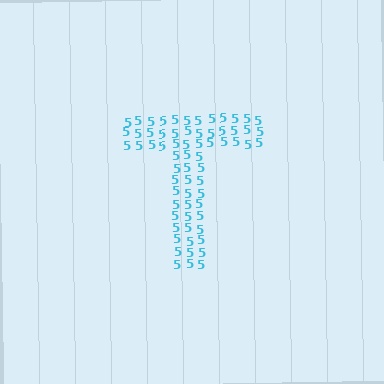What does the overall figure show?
The overall figure shows the letter T.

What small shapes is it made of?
It is made of small digit 5's.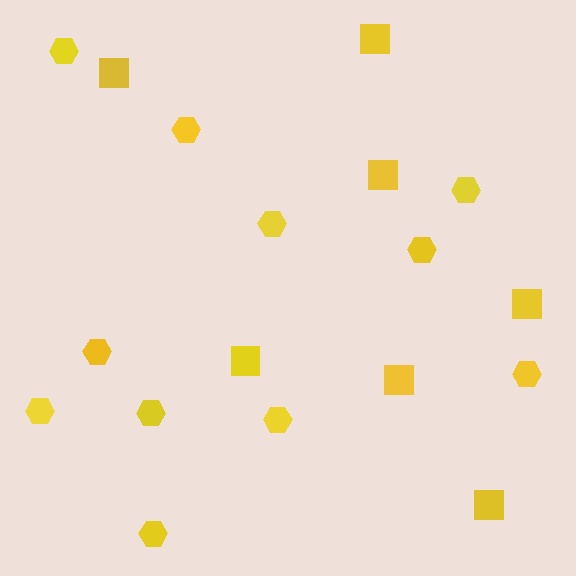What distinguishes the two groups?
There are 2 groups: one group of squares (7) and one group of hexagons (11).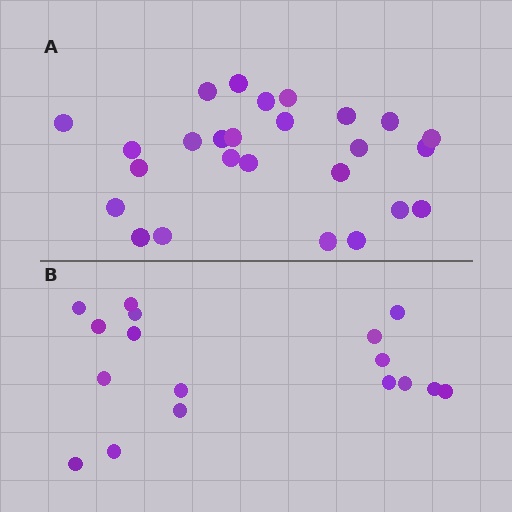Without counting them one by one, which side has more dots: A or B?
Region A (the top region) has more dots.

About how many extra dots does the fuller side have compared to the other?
Region A has roughly 8 or so more dots than region B.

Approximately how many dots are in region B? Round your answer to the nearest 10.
About 20 dots. (The exact count is 17, which rounds to 20.)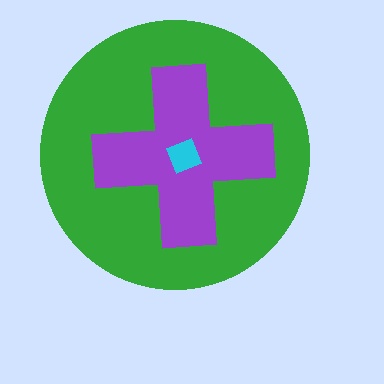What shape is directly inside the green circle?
The purple cross.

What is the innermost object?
The cyan diamond.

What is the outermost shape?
The green circle.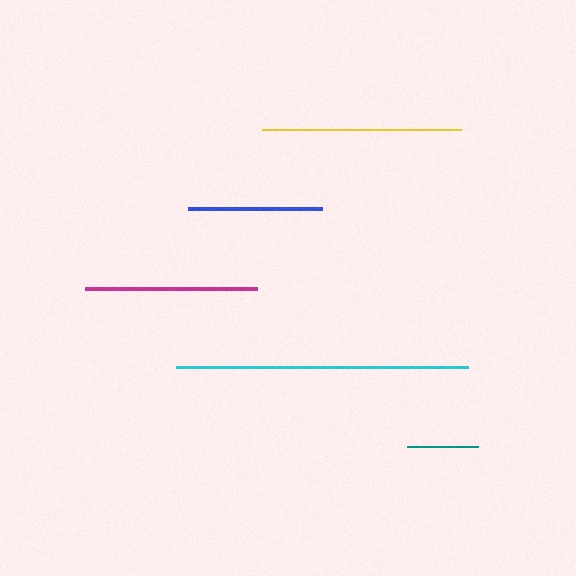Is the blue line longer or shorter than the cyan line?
The cyan line is longer than the blue line.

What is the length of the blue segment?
The blue segment is approximately 134 pixels long.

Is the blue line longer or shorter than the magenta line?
The magenta line is longer than the blue line.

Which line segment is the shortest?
The teal line is the shortest at approximately 71 pixels.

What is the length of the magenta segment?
The magenta segment is approximately 172 pixels long.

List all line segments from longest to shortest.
From longest to shortest: cyan, yellow, magenta, blue, teal.